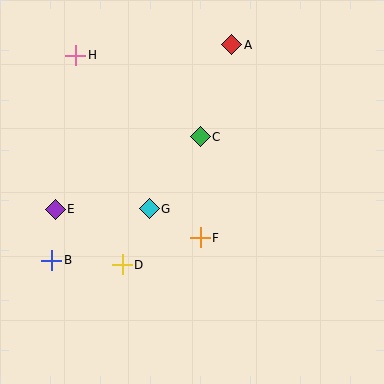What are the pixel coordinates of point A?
Point A is at (232, 45).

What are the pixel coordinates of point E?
Point E is at (55, 209).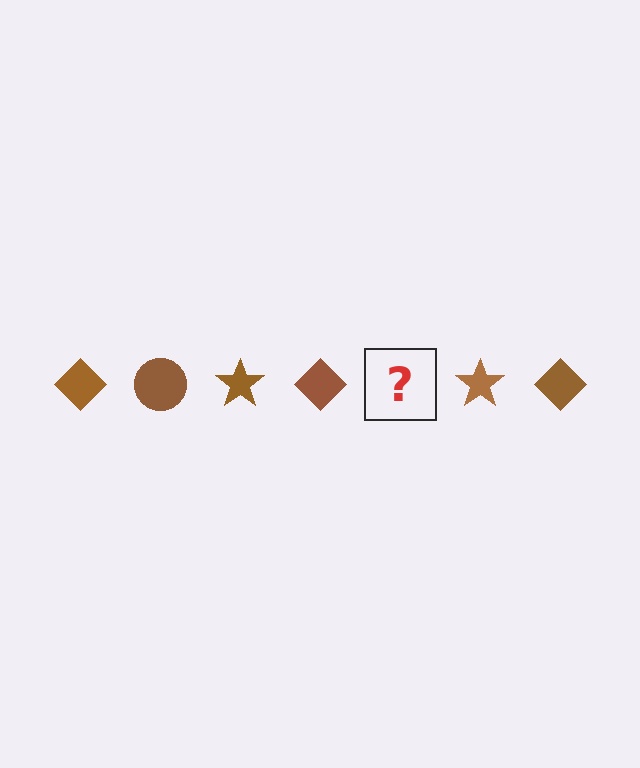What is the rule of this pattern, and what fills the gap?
The rule is that the pattern cycles through diamond, circle, star shapes in brown. The gap should be filled with a brown circle.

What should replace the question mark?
The question mark should be replaced with a brown circle.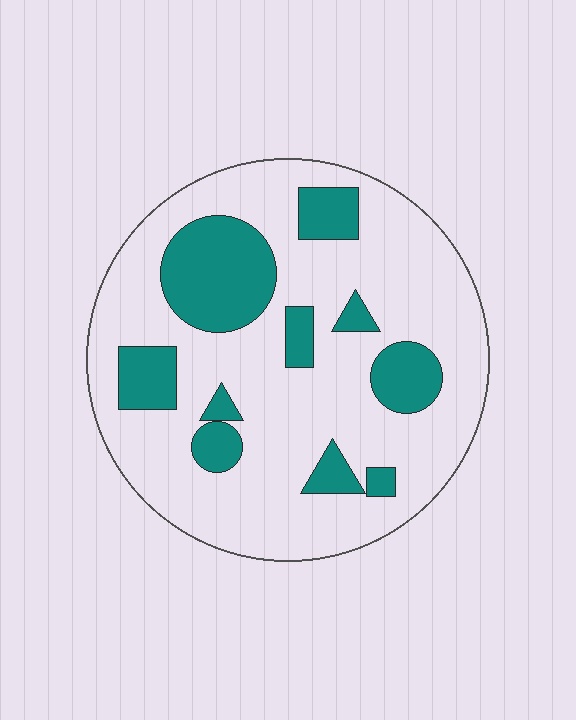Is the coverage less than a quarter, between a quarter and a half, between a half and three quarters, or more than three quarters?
Less than a quarter.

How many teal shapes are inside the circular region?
10.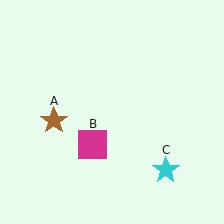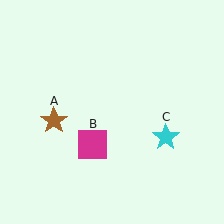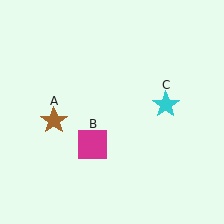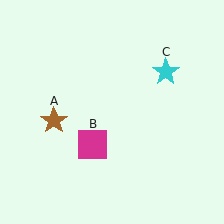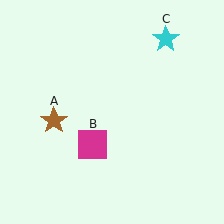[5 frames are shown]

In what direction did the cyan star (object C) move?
The cyan star (object C) moved up.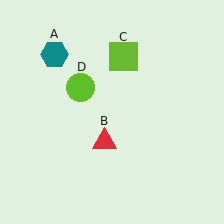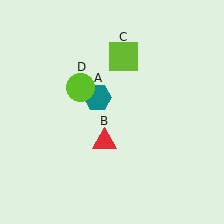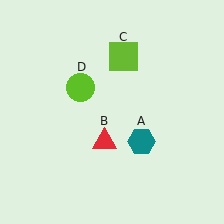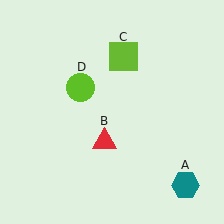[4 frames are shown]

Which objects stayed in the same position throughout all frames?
Red triangle (object B) and lime square (object C) and lime circle (object D) remained stationary.